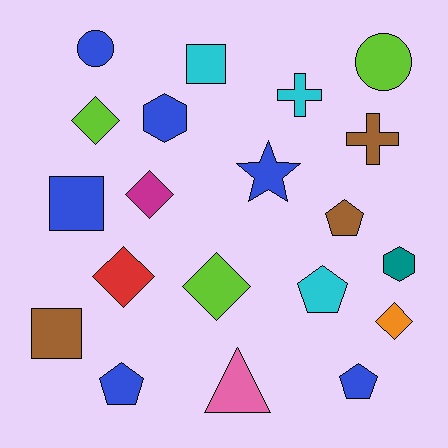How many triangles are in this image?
There is 1 triangle.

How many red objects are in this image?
There is 1 red object.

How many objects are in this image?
There are 20 objects.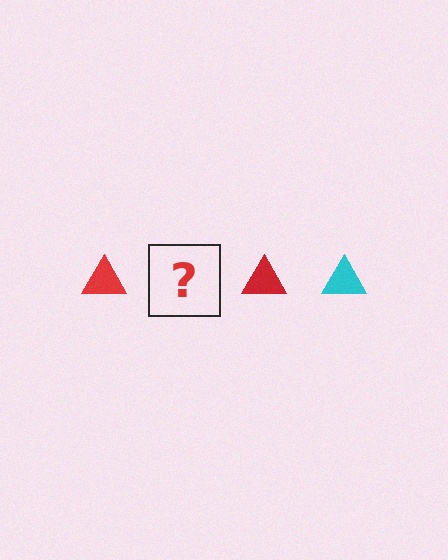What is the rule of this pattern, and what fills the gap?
The rule is that the pattern cycles through red, cyan triangles. The gap should be filled with a cyan triangle.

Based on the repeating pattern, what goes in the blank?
The blank should be a cyan triangle.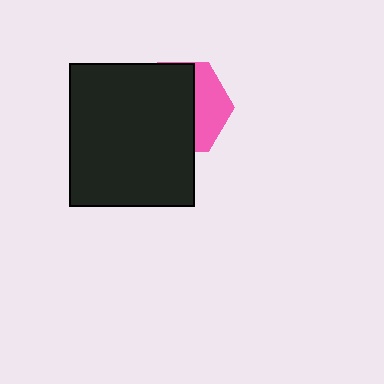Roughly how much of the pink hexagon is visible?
A small part of it is visible (roughly 35%).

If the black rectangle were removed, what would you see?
You would see the complete pink hexagon.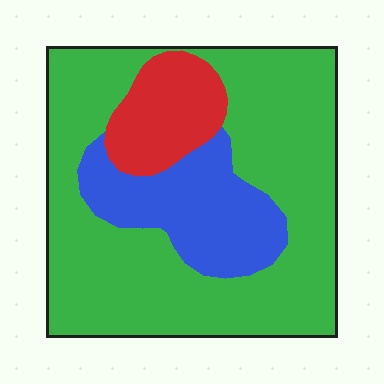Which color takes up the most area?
Green, at roughly 65%.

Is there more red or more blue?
Blue.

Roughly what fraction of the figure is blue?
Blue takes up about one fifth (1/5) of the figure.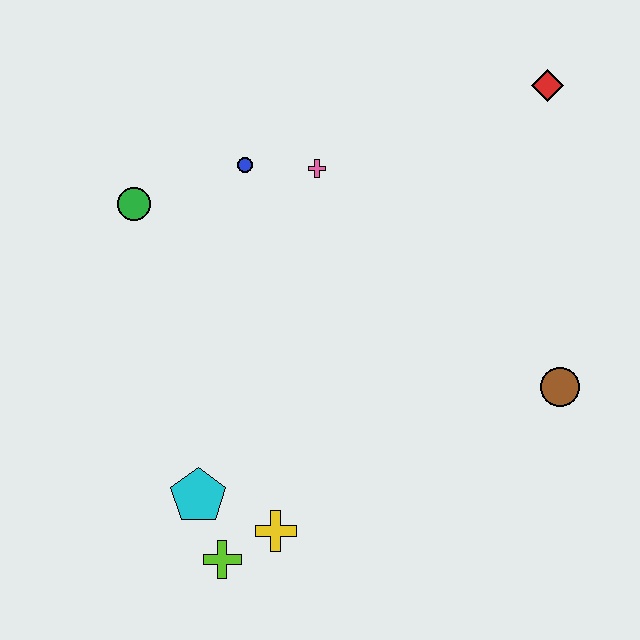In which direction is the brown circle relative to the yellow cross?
The brown circle is to the right of the yellow cross.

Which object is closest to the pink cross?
The blue circle is closest to the pink cross.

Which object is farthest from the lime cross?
The red diamond is farthest from the lime cross.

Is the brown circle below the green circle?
Yes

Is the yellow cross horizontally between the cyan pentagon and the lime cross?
No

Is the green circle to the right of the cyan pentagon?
No